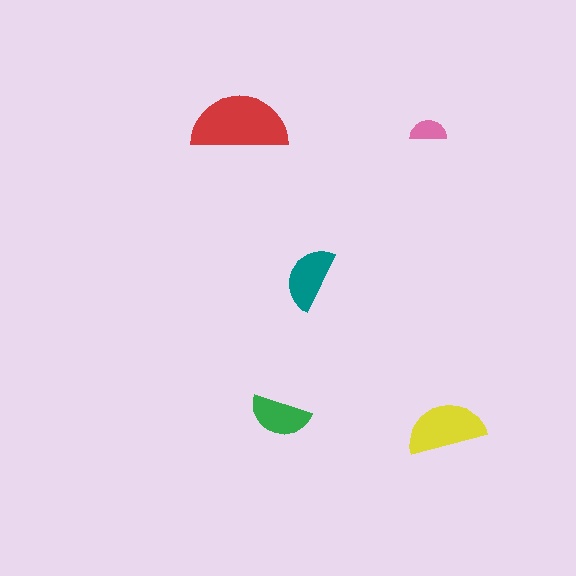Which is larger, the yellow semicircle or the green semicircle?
The yellow one.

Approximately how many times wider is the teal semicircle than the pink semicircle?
About 2 times wider.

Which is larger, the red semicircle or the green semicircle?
The red one.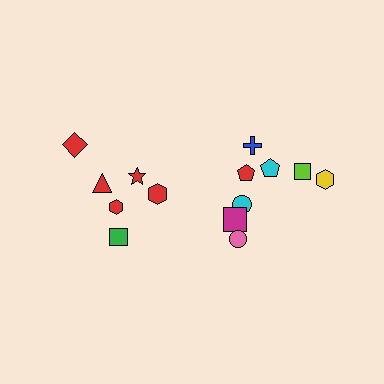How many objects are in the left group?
There are 6 objects.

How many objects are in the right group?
There are 8 objects.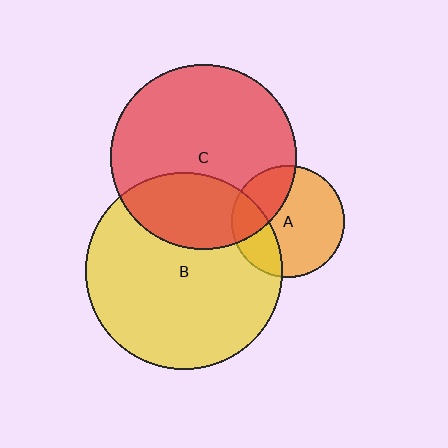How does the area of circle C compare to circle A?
Approximately 2.7 times.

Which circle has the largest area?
Circle B (yellow).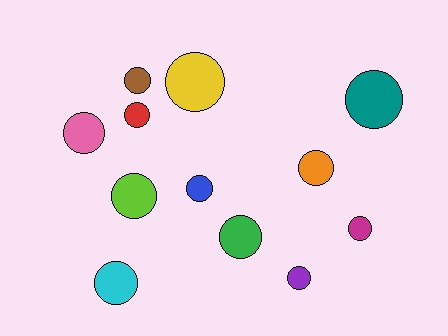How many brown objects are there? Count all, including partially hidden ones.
There is 1 brown object.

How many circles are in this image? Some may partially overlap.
There are 12 circles.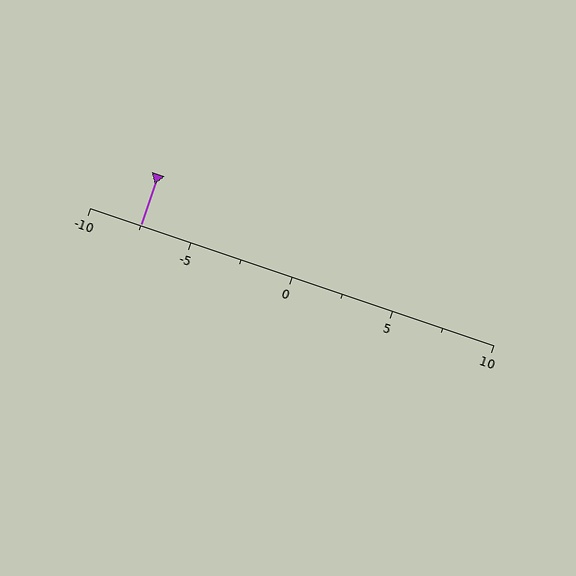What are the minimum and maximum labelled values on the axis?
The axis runs from -10 to 10.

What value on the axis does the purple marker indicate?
The marker indicates approximately -7.5.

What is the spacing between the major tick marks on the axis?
The major ticks are spaced 5 apart.